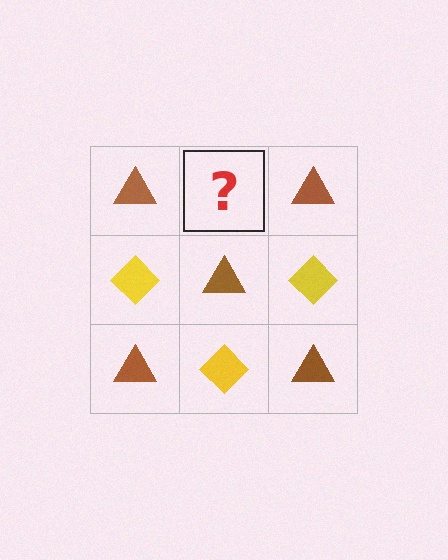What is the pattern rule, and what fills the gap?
The rule is that it alternates brown triangle and yellow diamond in a checkerboard pattern. The gap should be filled with a yellow diamond.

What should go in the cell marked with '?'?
The missing cell should contain a yellow diamond.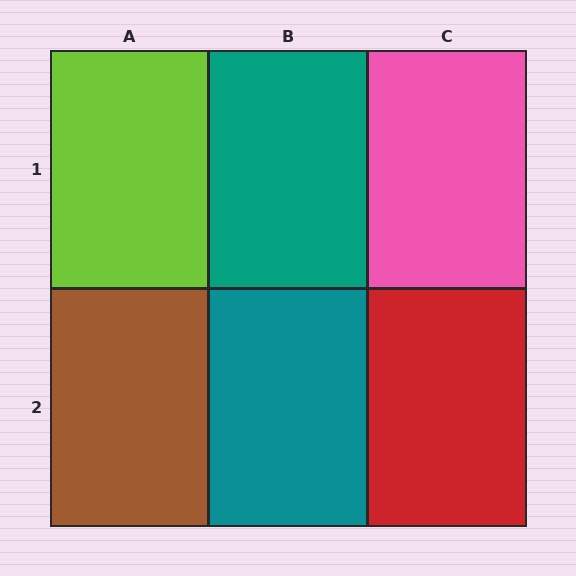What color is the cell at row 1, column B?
Teal.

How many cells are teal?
2 cells are teal.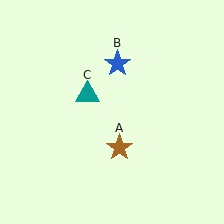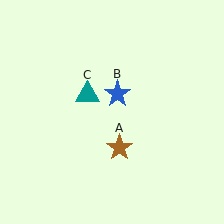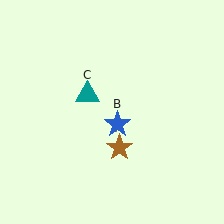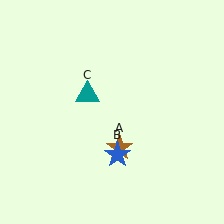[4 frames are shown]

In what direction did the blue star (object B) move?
The blue star (object B) moved down.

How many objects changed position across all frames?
1 object changed position: blue star (object B).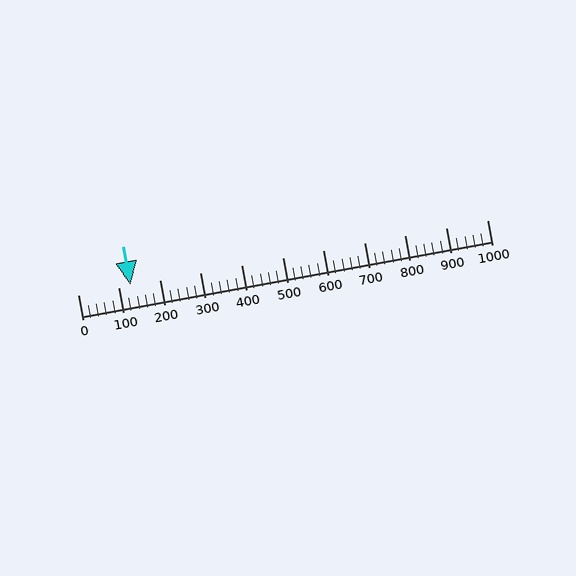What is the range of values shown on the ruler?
The ruler shows values from 0 to 1000.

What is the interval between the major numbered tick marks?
The major tick marks are spaced 100 units apart.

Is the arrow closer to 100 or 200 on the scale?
The arrow is closer to 100.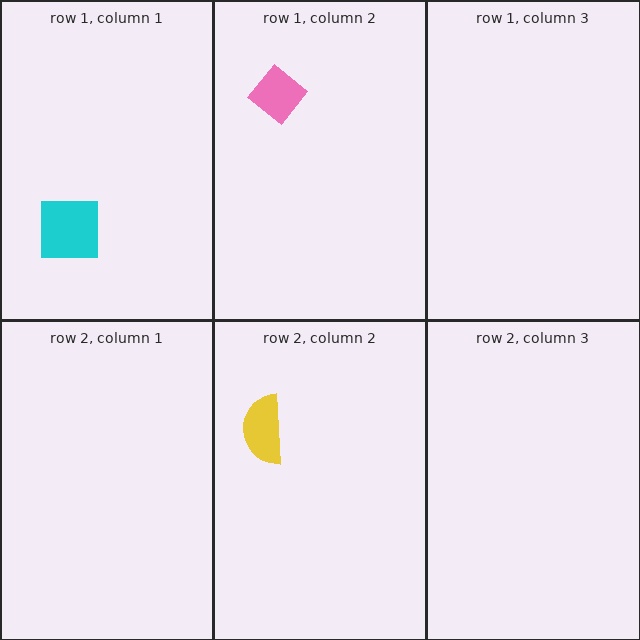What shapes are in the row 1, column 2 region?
The pink diamond.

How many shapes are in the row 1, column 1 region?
1.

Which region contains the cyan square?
The row 1, column 1 region.